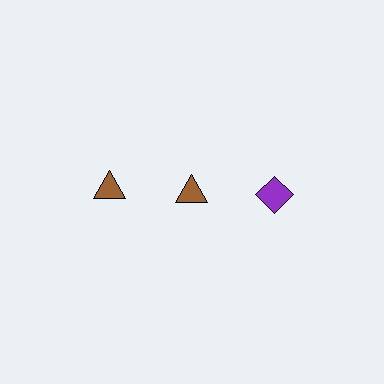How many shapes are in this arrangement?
There are 3 shapes arranged in a grid pattern.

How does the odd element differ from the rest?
It differs in both color (purple instead of brown) and shape (diamond instead of triangle).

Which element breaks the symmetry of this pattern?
The purple diamond in the top row, center column breaks the symmetry. All other shapes are brown triangles.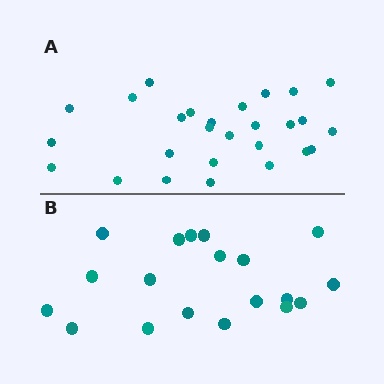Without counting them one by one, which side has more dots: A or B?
Region A (the top region) has more dots.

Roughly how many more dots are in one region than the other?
Region A has roughly 8 or so more dots than region B.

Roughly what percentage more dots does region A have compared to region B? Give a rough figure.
About 40% more.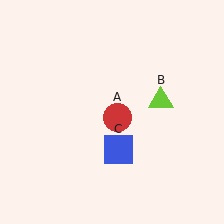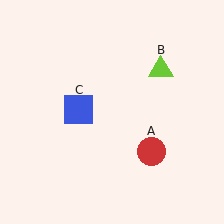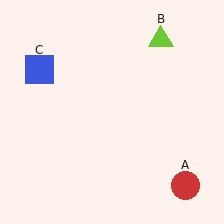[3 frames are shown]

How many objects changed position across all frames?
3 objects changed position: red circle (object A), lime triangle (object B), blue square (object C).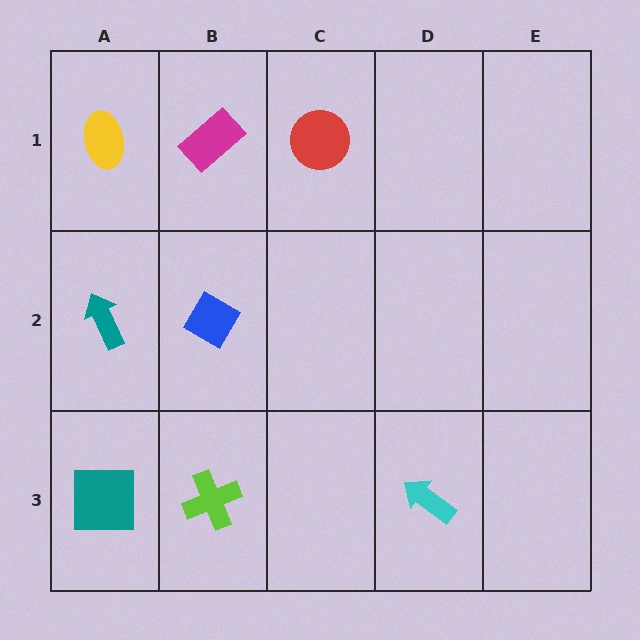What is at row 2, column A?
A teal arrow.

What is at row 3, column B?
A lime cross.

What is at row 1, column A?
A yellow ellipse.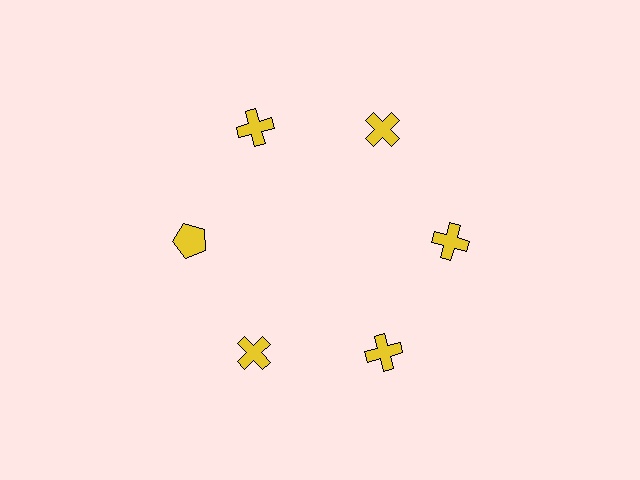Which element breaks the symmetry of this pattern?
The yellow pentagon at roughly the 9 o'clock position breaks the symmetry. All other shapes are yellow crosses.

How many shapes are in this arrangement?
There are 6 shapes arranged in a ring pattern.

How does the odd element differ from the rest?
It has a different shape: pentagon instead of cross.